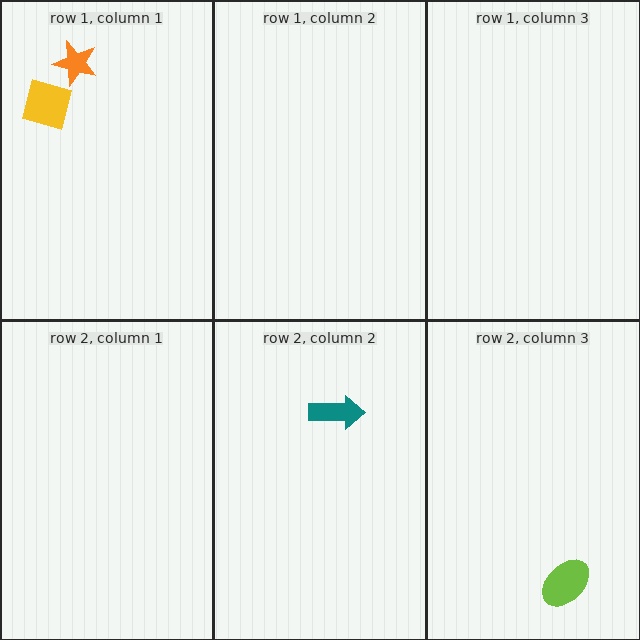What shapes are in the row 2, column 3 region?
The lime ellipse.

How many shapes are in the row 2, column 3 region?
1.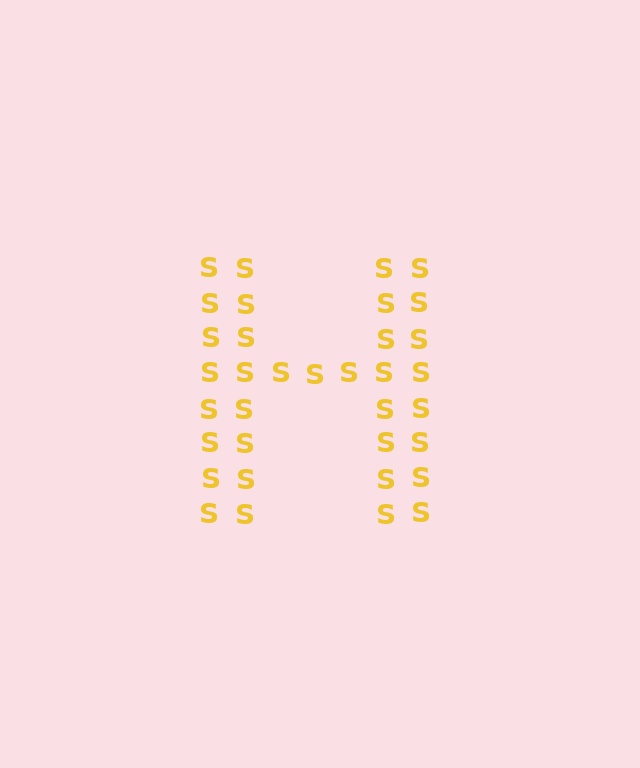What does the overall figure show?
The overall figure shows the letter H.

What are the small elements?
The small elements are letter S's.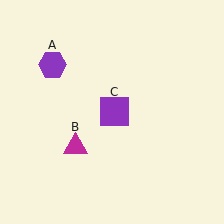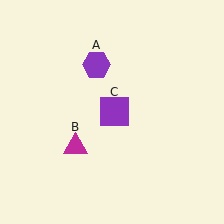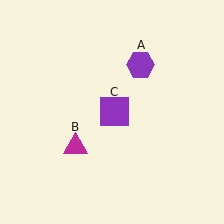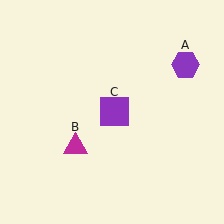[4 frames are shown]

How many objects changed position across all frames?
1 object changed position: purple hexagon (object A).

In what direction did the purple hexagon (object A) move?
The purple hexagon (object A) moved right.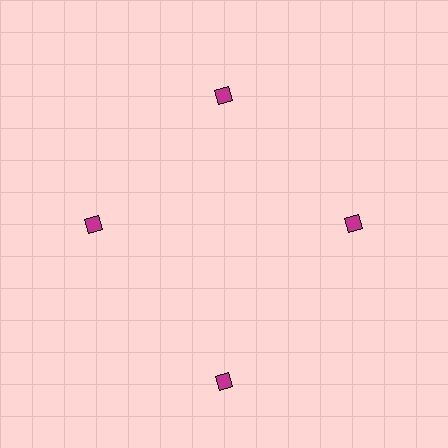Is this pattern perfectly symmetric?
No. The 4 magenta diamonds are arranged in a ring, but one element near the 6 o'clock position is pushed outward from the center, breaking the 4-fold rotational symmetry.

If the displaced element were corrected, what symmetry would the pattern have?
It would have 4-fold rotational symmetry — the pattern would map onto itself every 90 degrees.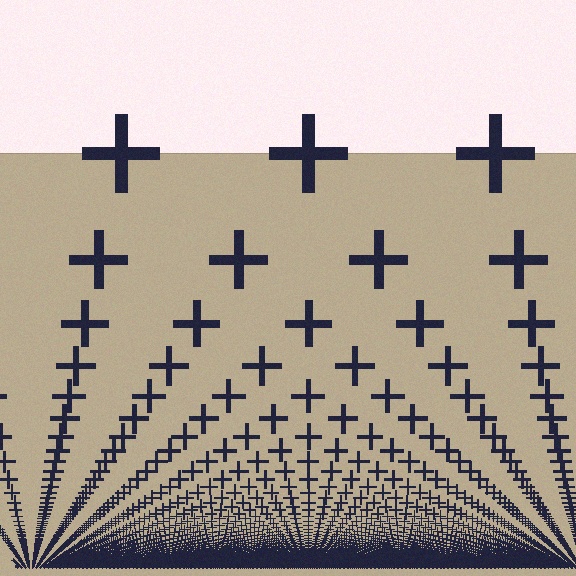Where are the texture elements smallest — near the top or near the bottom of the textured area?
Near the bottom.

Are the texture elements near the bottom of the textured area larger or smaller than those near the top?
Smaller. The gradient is inverted — elements near the bottom are smaller and denser.